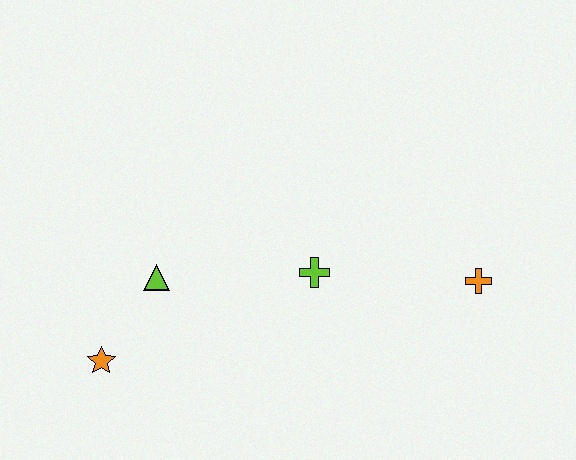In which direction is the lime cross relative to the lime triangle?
The lime cross is to the right of the lime triangle.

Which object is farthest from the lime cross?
The orange star is farthest from the lime cross.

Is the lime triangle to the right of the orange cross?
No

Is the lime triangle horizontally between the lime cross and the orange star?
Yes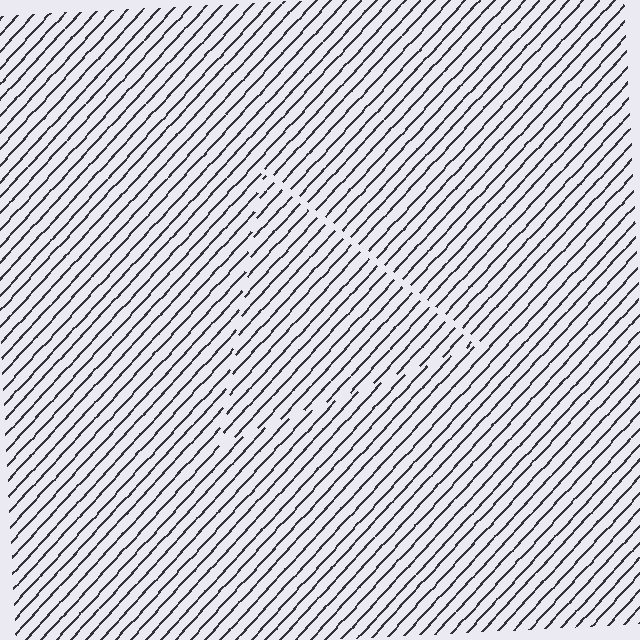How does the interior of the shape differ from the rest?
The interior of the shape contains the same grating, shifted by half a period — the contour is defined by the phase discontinuity where line-ends from the inner and outer gratings abut.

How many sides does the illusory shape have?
3 sides — the line-ends trace a triangle.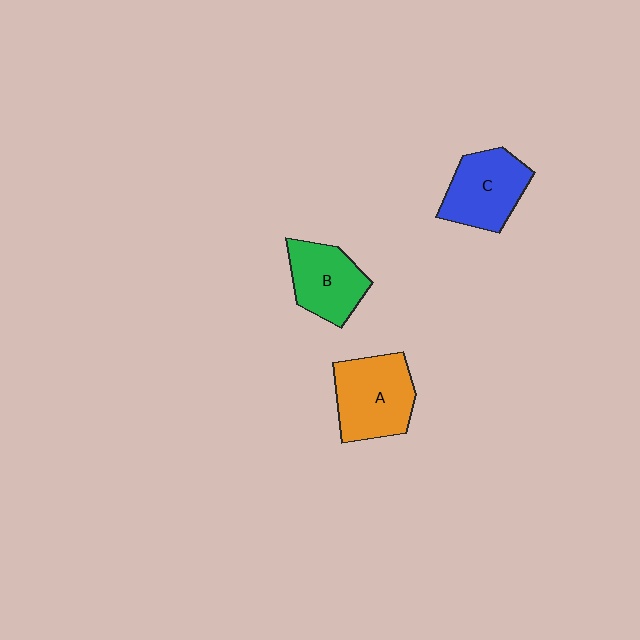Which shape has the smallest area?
Shape B (green).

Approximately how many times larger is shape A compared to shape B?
Approximately 1.2 times.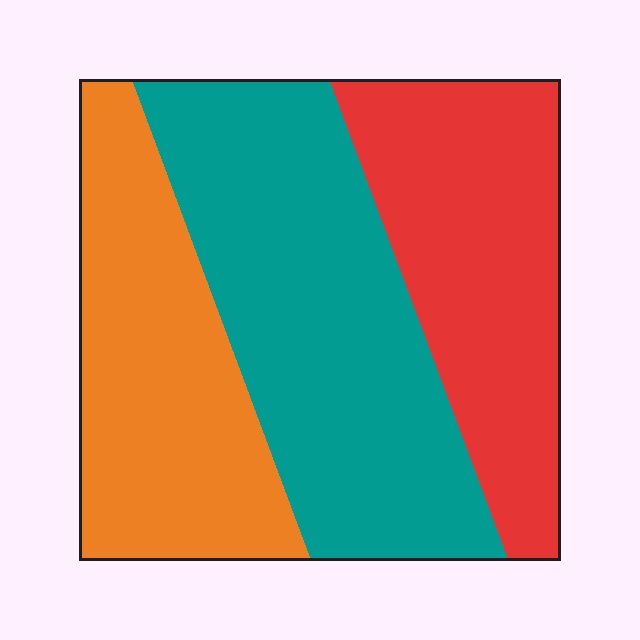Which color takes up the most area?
Teal, at roughly 40%.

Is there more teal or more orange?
Teal.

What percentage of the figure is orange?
Orange takes up about one third (1/3) of the figure.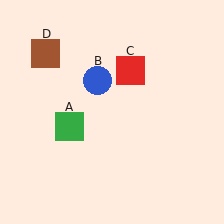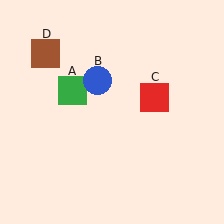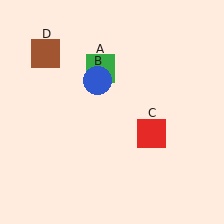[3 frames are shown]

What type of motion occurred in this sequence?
The green square (object A), red square (object C) rotated clockwise around the center of the scene.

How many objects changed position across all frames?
2 objects changed position: green square (object A), red square (object C).